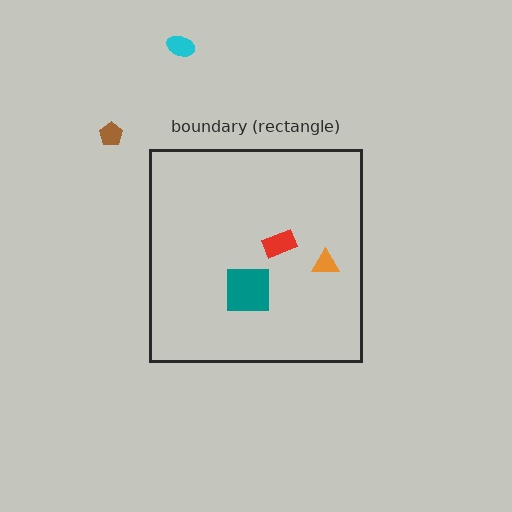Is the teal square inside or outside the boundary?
Inside.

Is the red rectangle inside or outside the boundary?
Inside.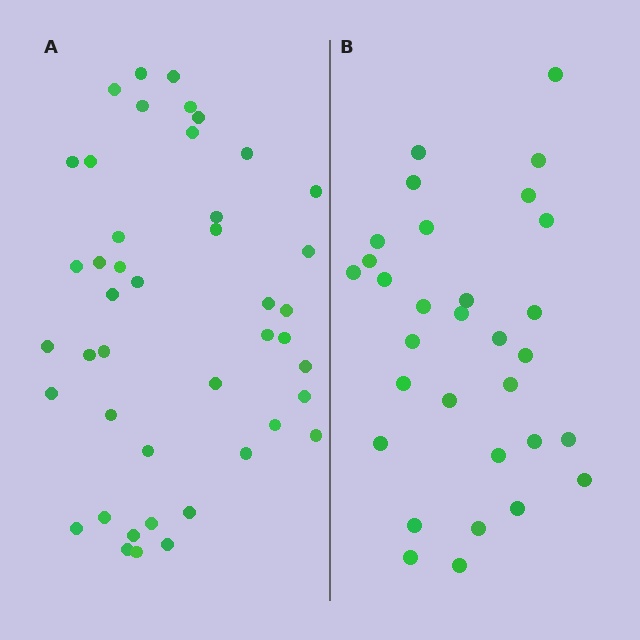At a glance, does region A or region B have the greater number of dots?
Region A (the left region) has more dots.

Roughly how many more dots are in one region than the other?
Region A has approximately 15 more dots than region B.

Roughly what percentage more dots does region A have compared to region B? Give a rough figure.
About 40% more.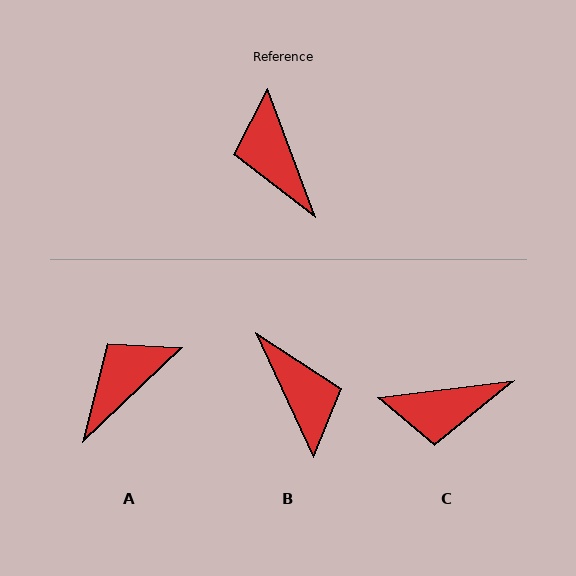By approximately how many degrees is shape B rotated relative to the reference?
Approximately 175 degrees clockwise.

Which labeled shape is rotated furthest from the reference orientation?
B, about 175 degrees away.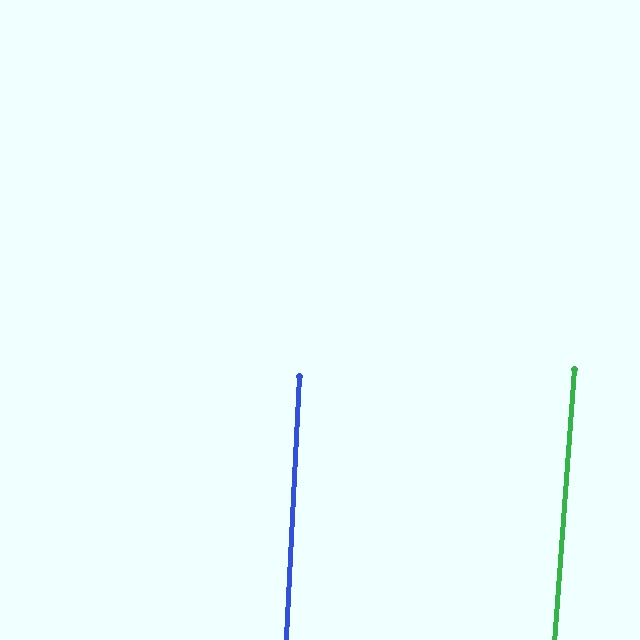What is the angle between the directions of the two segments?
Approximately 1 degree.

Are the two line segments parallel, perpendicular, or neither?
Parallel — their directions differ by only 1.4°.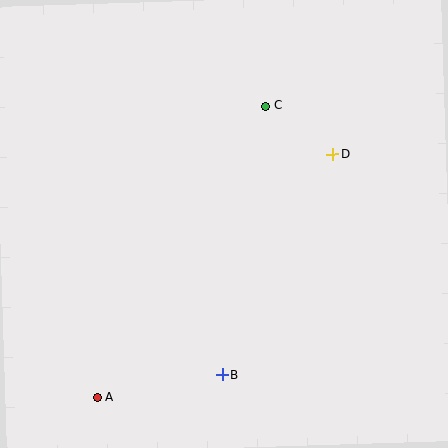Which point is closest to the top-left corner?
Point C is closest to the top-left corner.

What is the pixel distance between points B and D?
The distance between B and D is 247 pixels.